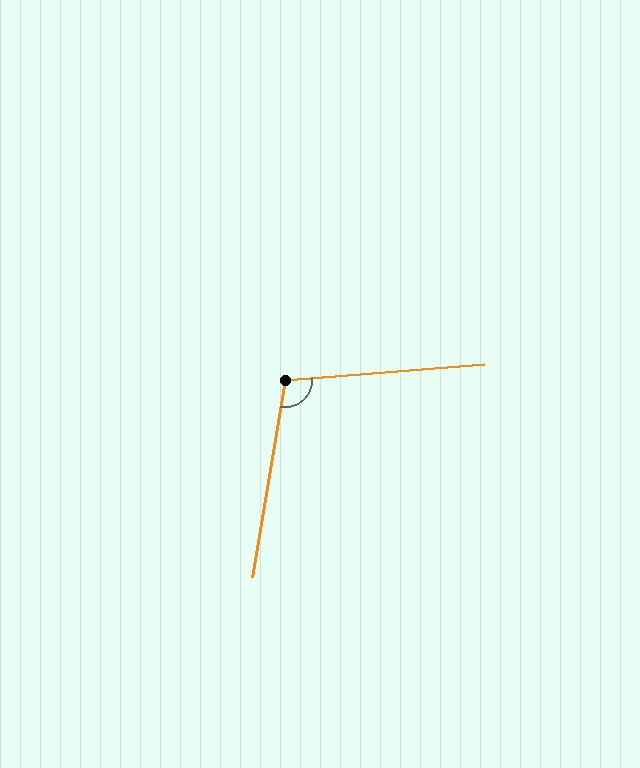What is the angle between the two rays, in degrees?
Approximately 104 degrees.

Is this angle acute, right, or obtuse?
It is obtuse.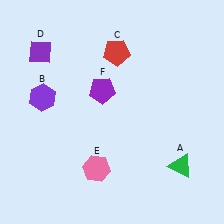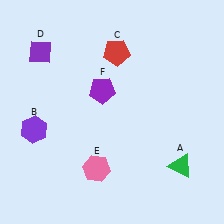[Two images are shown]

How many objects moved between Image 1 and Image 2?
1 object moved between the two images.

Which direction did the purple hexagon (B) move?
The purple hexagon (B) moved down.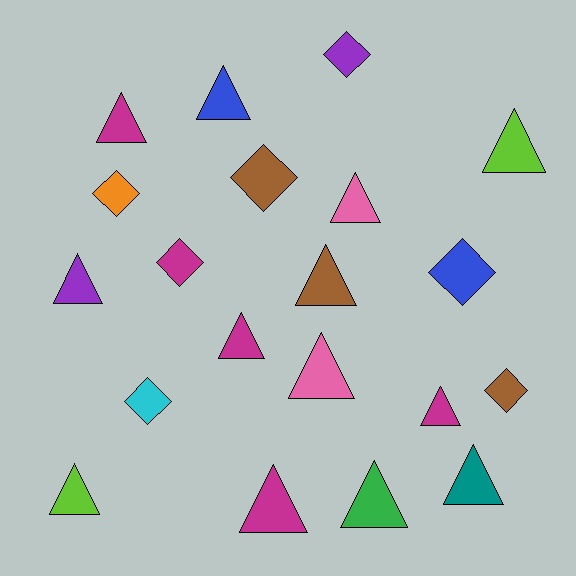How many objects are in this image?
There are 20 objects.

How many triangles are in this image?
There are 13 triangles.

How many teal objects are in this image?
There is 1 teal object.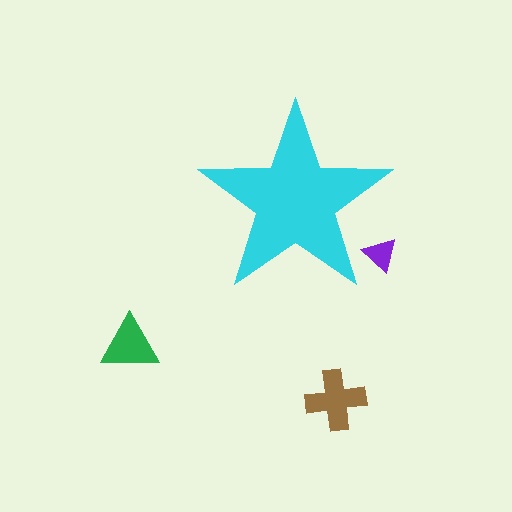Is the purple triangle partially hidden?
Yes, the purple triangle is partially hidden behind the cyan star.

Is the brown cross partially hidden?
No, the brown cross is fully visible.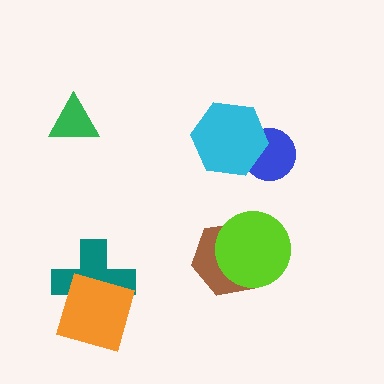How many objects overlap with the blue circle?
1 object overlaps with the blue circle.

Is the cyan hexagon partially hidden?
No, no other shape covers it.